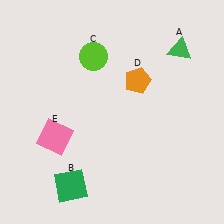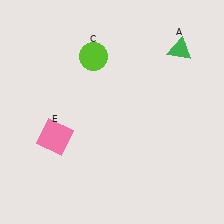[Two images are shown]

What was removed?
The orange pentagon (D), the green square (B) were removed in Image 2.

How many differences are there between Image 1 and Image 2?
There are 2 differences between the two images.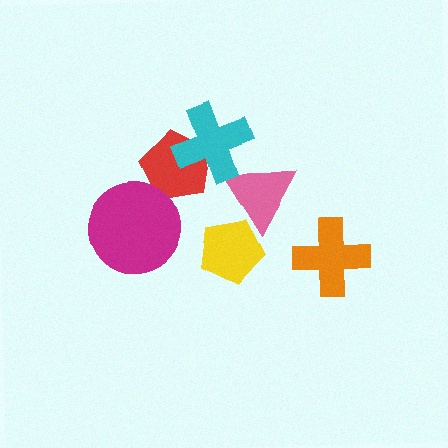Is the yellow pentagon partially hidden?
Yes, it is partially covered by another shape.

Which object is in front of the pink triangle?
The cyan cross is in front of the pink triangle.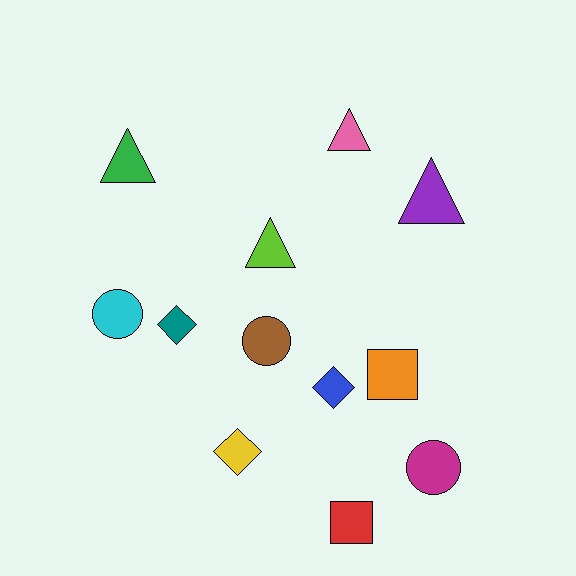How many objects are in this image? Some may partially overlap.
There are 12 objects.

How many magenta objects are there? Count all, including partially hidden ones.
There is 1 magenta object.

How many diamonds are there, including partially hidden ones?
There are 3 diamonds.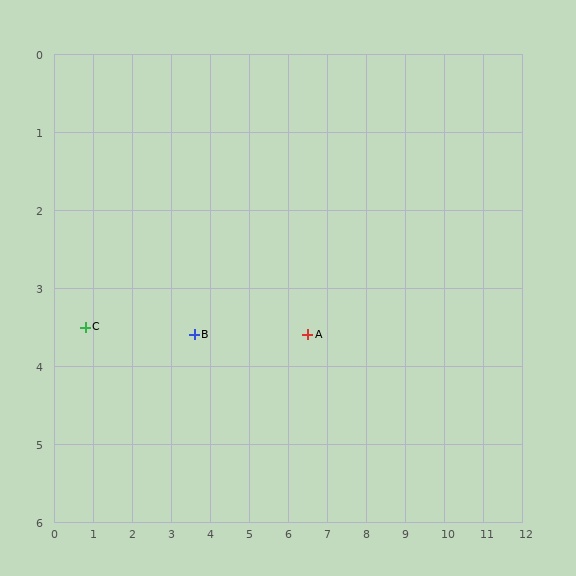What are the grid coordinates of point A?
Point A is at approximately (6.5, 3.6).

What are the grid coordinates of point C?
Point C is at approximately (0.8, 3.5).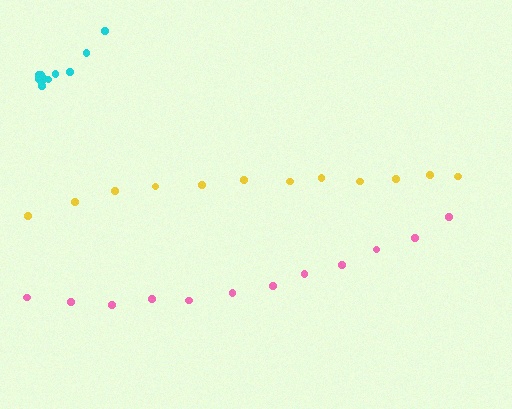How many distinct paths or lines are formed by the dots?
There are 3 distinct paths.